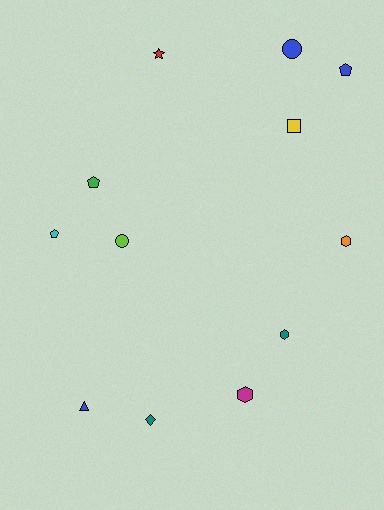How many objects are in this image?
There are 12 objects.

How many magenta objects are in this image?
There is 1 magenta object.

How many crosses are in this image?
There are no crosses.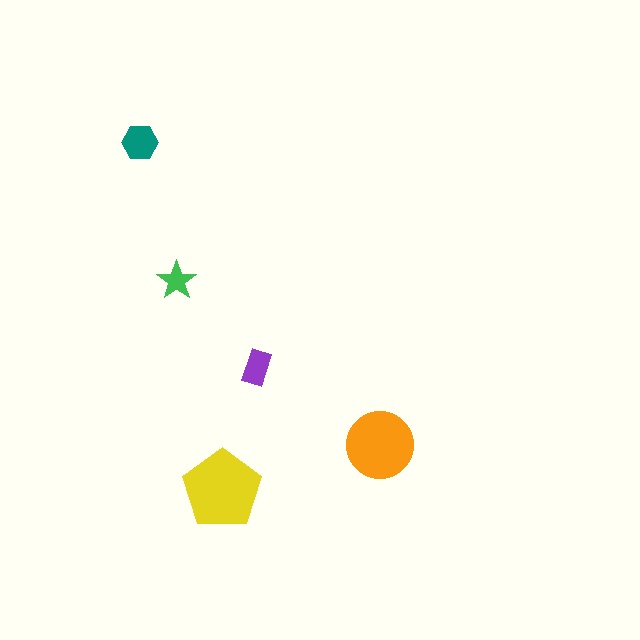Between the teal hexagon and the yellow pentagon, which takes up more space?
The yellow pentagon.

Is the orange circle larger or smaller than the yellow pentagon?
Smaller.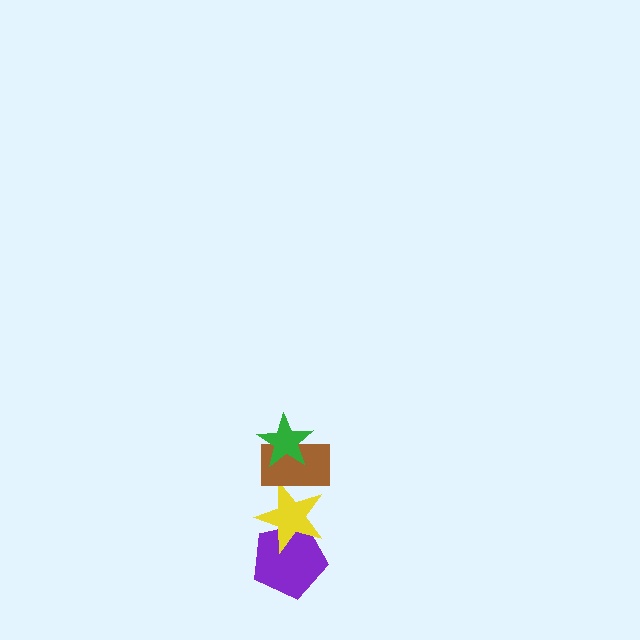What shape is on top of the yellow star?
The brown rectangle is on top of the yellow star.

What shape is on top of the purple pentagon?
The yellow star is on top of the purple pentagon.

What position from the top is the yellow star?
The yellow star is 3rd from the top.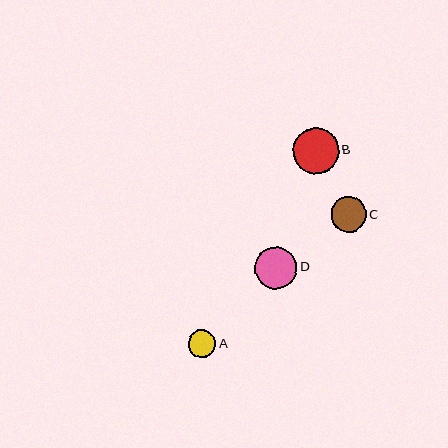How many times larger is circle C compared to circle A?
Circle C is approximately 1.3 times the size of circle A.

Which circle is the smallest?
Circle A is the smallest with a size of approximately 27 pixels.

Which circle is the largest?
Circle B is the largest with a size of approximately 46 pixels.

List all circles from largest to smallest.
From largest to smallest: B, D, C, A.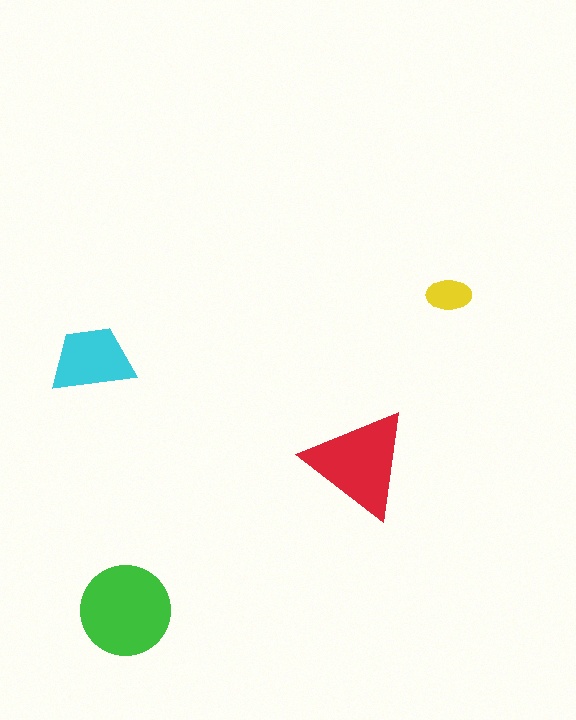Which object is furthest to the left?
The cyan trapezoid is leftmost.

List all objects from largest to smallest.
The green circle, the red triangle, the cyan trapezoid, the yellow ellipse.